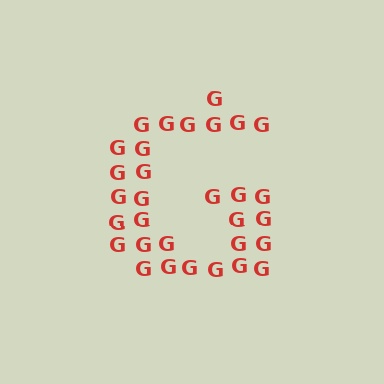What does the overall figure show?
The overall figure shows the letter G.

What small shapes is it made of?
It is made of small letter G's.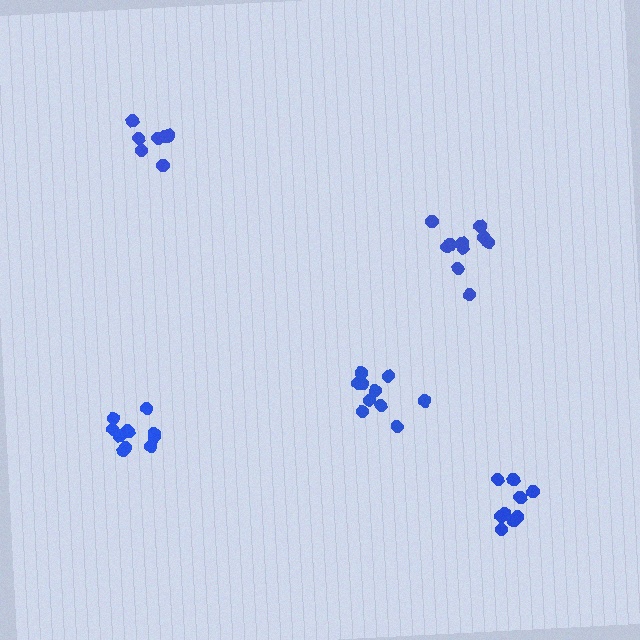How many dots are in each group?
Group 1: 10 dots, Group 2: 7 dots, Group 3: 9 dots, Group 4: 11 dots, Group 5: 10 dots (47 total).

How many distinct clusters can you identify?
There are 5 distinct clusters.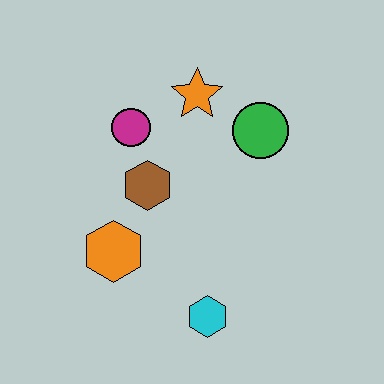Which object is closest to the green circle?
The orange star is closest to the green circle.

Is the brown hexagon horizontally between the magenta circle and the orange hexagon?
No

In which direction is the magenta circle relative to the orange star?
The magenta circle is to the left of the orange star.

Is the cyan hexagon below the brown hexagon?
Yes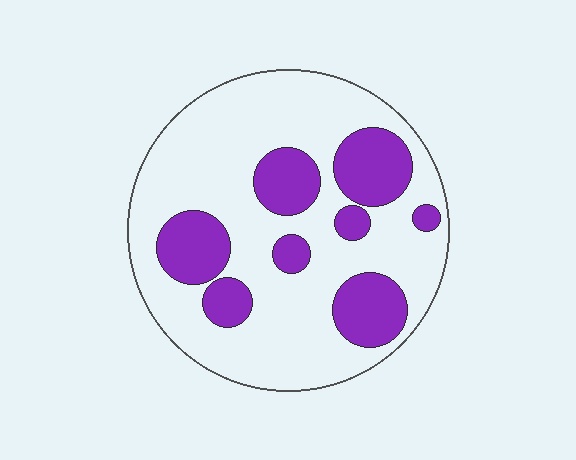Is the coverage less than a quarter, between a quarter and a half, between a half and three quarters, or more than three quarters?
Between a quarter and a half.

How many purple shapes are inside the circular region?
8.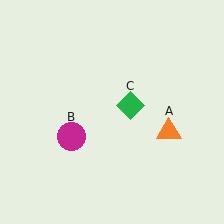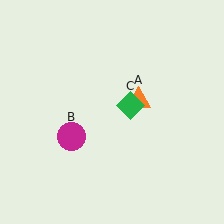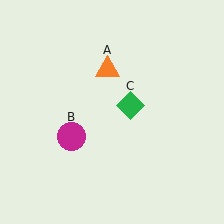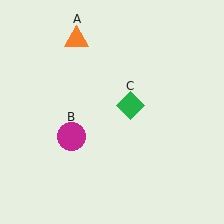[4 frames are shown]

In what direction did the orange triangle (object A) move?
The orange triangle (object A) moved up and to the left.